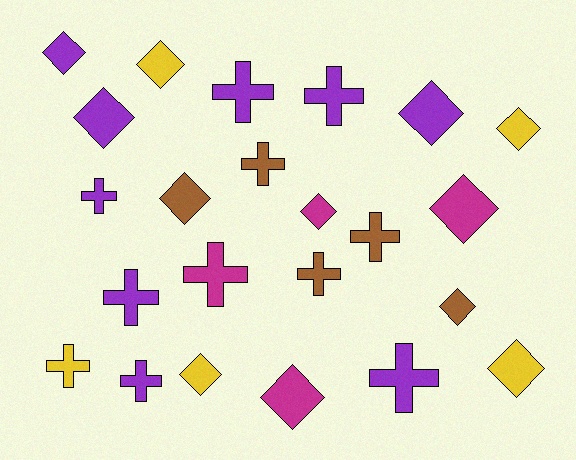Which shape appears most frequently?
Diamond, with 12 objects.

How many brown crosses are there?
There are 3 brown crosses.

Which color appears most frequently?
Purple, with 9 objects.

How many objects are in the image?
There are 23 objects.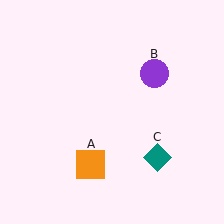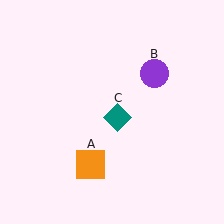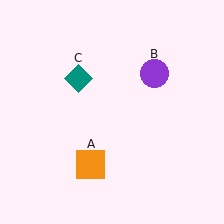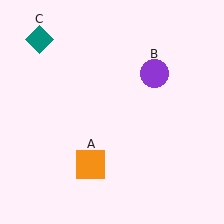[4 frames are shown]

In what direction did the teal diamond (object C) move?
The teal diamond (object C) moved up and to the left.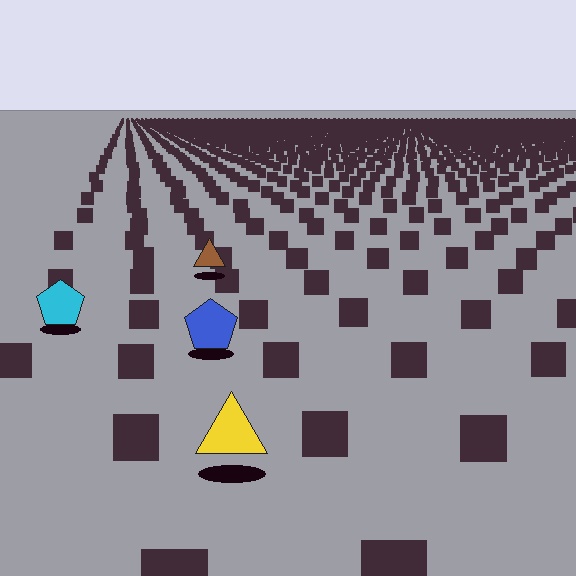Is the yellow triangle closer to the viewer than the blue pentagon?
Yes. The yellow triangle is closer — you can tell from the texture gradient: the ground texture is coarser near it.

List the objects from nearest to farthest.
From nearest to farthest: the yellow triangle, the blue pentagon, the cyan pentagon, the brown triangle.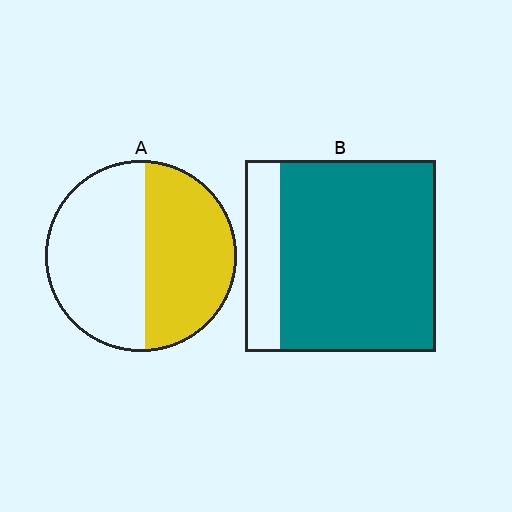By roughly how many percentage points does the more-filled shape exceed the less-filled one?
By roughly 35 percentage points (B over A).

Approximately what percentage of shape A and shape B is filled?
A is approximately 45% and B is approximately 80%.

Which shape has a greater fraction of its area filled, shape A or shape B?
Shape B.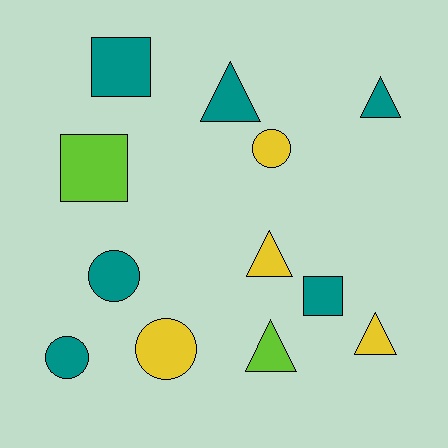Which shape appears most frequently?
Triangle, with 5 objects.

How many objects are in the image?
There are 12 objects.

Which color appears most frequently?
Teal, with 6 objects.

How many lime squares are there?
There is 1 lime square.